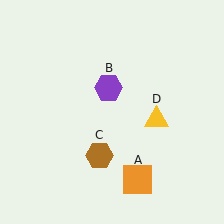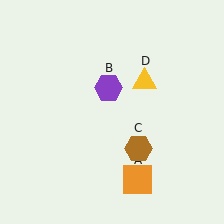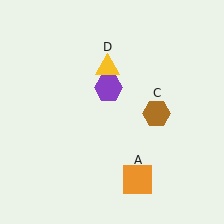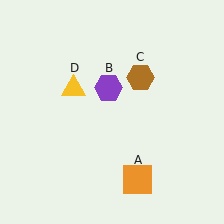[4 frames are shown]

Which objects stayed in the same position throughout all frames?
Orange square (object A) and purple hexagon (object B) remained stationary.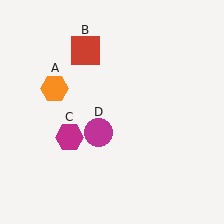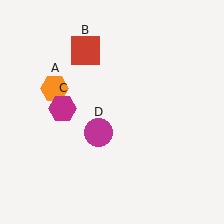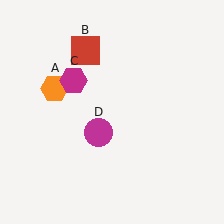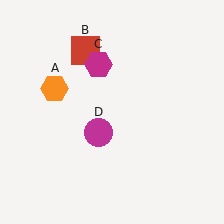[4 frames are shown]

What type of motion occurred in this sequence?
The magenta hexagon (object C) rotated clockwise around the center of the scene.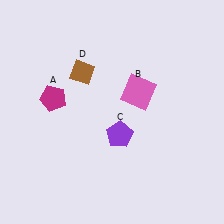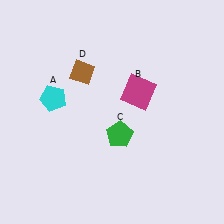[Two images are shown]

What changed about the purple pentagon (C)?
In Image 1, C is purple. In Image 2, it changed to green.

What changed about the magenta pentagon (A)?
In Image 1, A is magenta. In Image 2, it changed to cyan.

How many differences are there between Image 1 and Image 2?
There are 3 differences between the two images.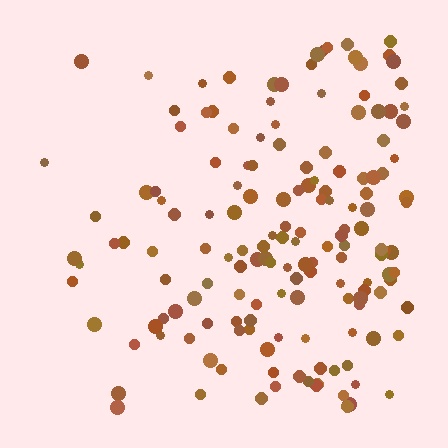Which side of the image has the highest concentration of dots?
The right.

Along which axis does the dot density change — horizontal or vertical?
Horizontal.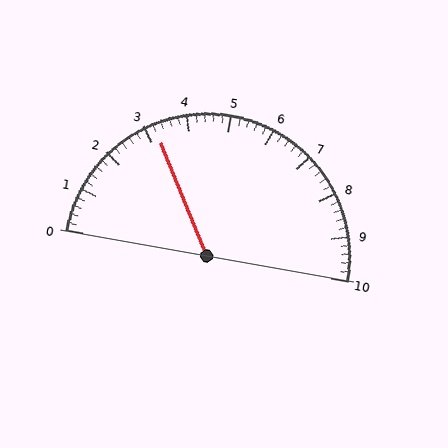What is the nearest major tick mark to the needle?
The nearest major tick mark is 3.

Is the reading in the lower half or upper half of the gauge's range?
The reading is in the lower half of the range (0 to 10).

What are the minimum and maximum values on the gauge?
The gauge ranges from 0 to 10.